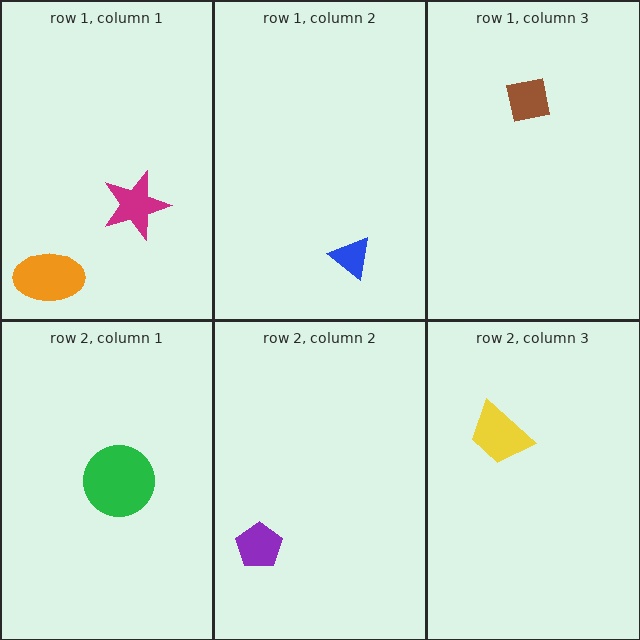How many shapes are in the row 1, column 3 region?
1.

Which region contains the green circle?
The row 2, column 1 region.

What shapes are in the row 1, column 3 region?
The brown square.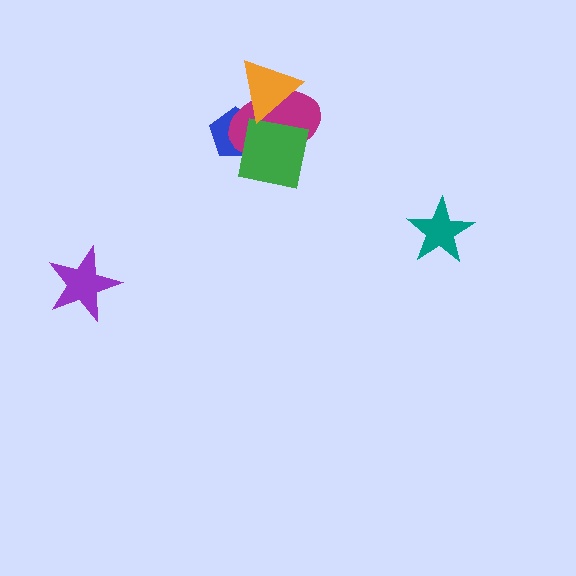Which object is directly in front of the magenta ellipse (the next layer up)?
The green square is directly in front of the magenta ellipse.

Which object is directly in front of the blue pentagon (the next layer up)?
The magenta ellipse is directly in front of the blue pentagon.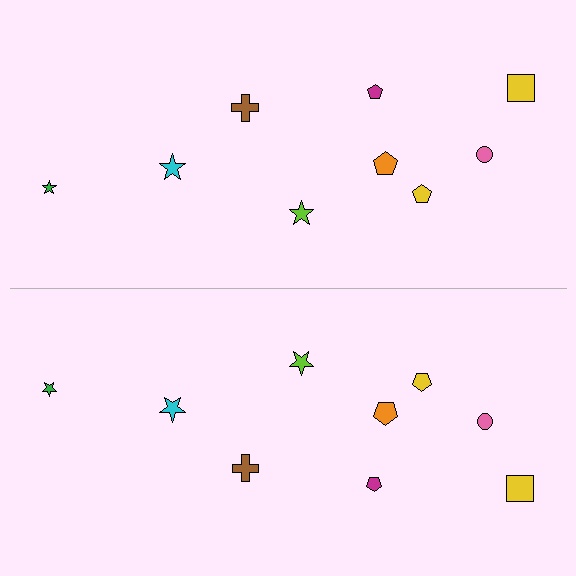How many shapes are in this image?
There are 18 shapes in this image.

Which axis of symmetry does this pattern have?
The pattern has a horizontal axis of symmetry running through the center of the image.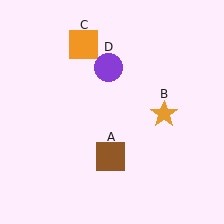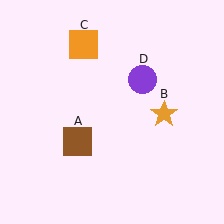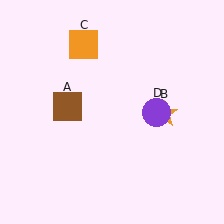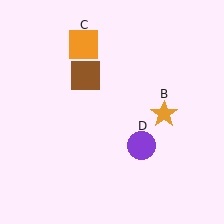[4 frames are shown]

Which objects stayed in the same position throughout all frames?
Orange star (object B) and orange square (object C) remained stationary.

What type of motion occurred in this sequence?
The brown square (object A), purple circle (object D) rotated clockwise around the center of the scene.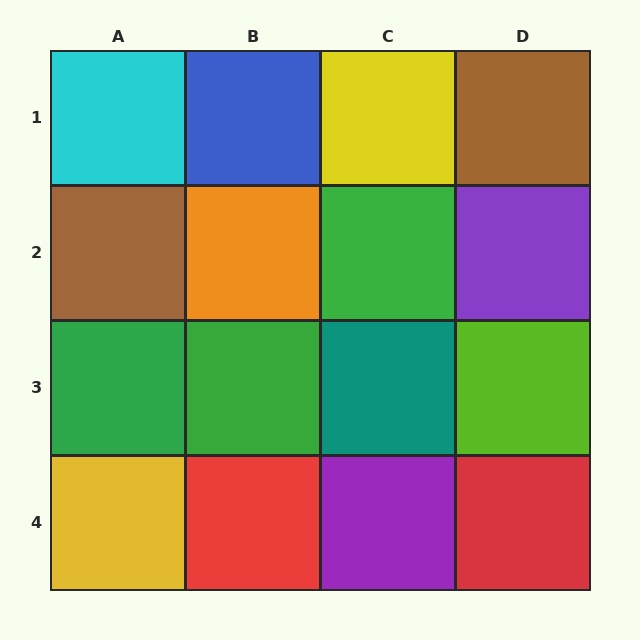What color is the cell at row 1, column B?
Blue.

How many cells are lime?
1 cell is lime.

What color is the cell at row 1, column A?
Cyan.